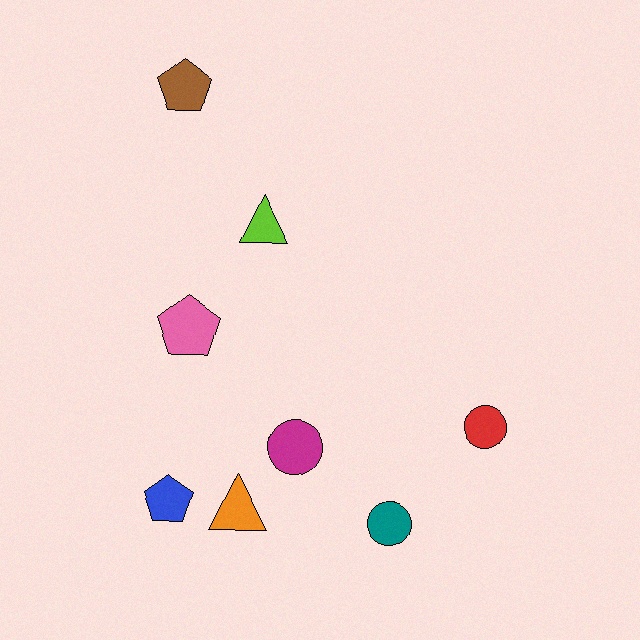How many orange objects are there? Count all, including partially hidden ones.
There is 1 orange object.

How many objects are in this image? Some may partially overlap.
There are 8 objects.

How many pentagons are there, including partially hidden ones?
There are 3 pentagons.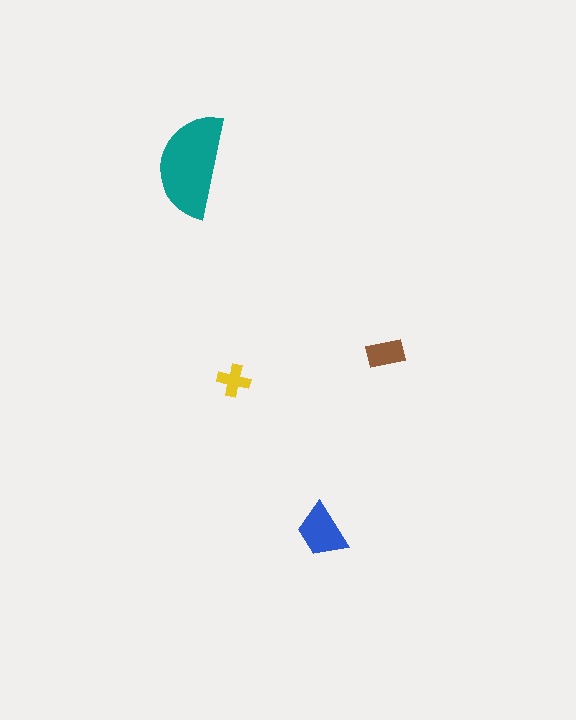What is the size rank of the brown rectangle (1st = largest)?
3rd.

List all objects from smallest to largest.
The yellow cross, the brown rectangle, the blue trapezoid, the teal semicircle.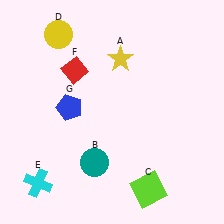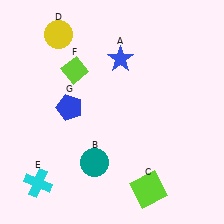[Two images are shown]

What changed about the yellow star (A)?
In Image 1, A is yellow. In Image 2, it changed to blue.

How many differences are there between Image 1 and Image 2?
There are 2 differences between the two images.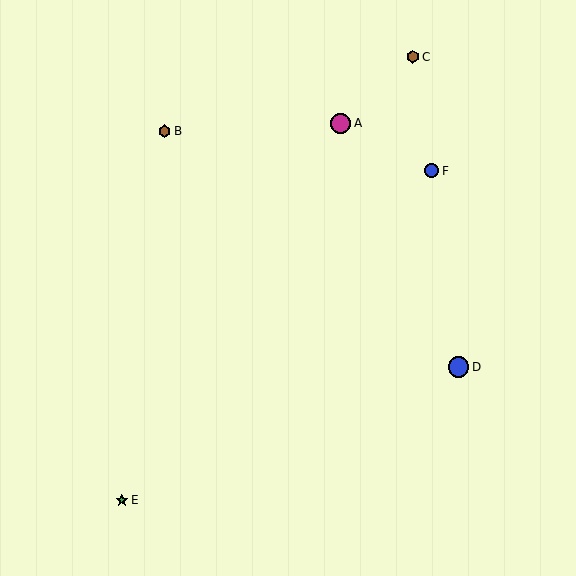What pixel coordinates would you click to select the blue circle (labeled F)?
Click at (432, 171) to select the blue circle F.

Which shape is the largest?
The blue circle (labeled D) is the largest.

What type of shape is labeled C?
Shape C is a brown hexagon.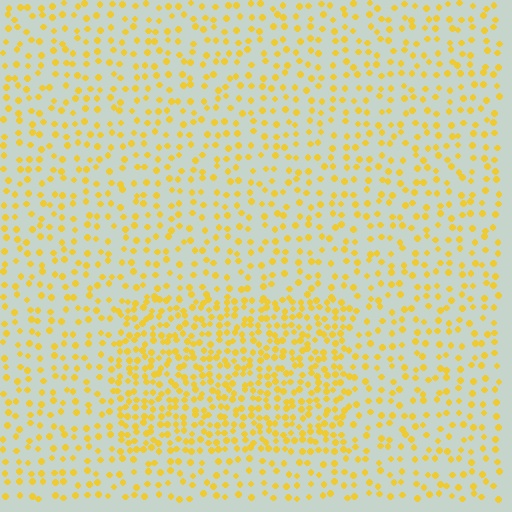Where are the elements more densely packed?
The elements are more densely packed inside the rectangle boundary.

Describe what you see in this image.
The image contains small yellow elements arranged at two different densities. A rectangle-shaped region is visible where the elements are more densely packed than the surrounding area.